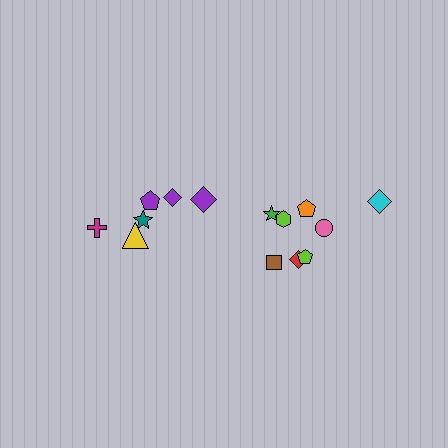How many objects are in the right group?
There are 8 objects.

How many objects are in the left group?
There are 6 objects.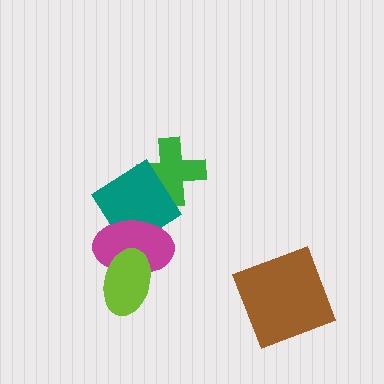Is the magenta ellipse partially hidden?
Yes, it is partially covered by another shape.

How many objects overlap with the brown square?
0 objects overlap with the brown square.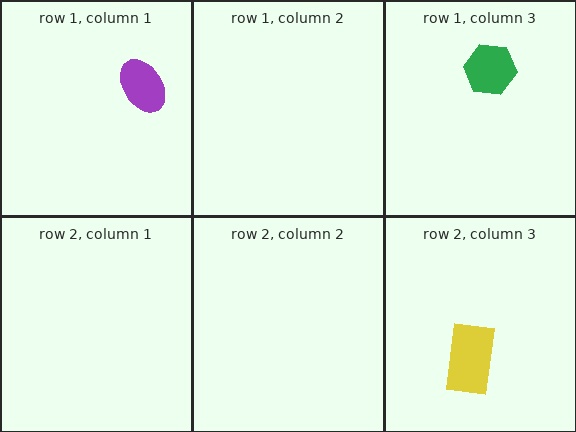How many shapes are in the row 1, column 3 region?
1.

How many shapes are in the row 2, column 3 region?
1.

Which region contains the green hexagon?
The row 1, column 3 region.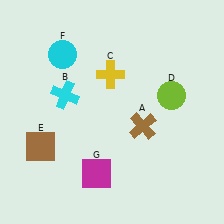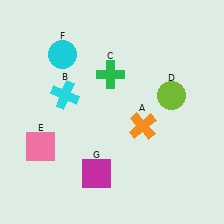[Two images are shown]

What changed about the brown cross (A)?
In Image 1, A is brown. In Image 2, it changed to orange.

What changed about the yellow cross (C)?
In Image 1, C is yellow. In Image 2, it changed to green.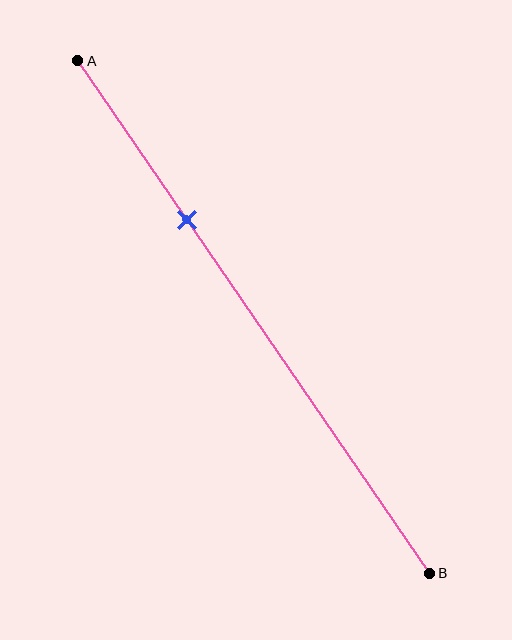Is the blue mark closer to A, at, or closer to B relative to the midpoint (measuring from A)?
The blue mark is closer to point A than the midpoint of segment AB.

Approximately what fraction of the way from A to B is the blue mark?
The blue mark is approximately 30% of the way from A to B.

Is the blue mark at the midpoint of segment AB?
No, the mark is at about 30% from A, not at the 50% midpoint.